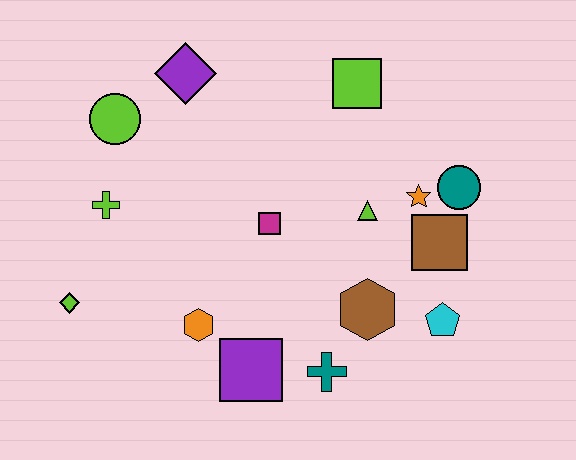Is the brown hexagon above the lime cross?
No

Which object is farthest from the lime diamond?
The teal circle is farthest from the lime diamond.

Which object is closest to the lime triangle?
The orange star is closest to the lime triangle.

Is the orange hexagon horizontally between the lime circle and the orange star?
Yes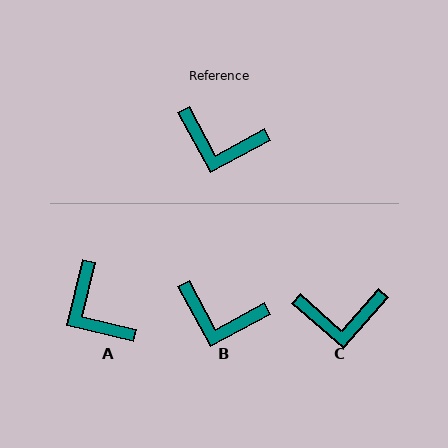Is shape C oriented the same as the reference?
No, it is off by about 20 degrees.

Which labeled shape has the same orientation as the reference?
B.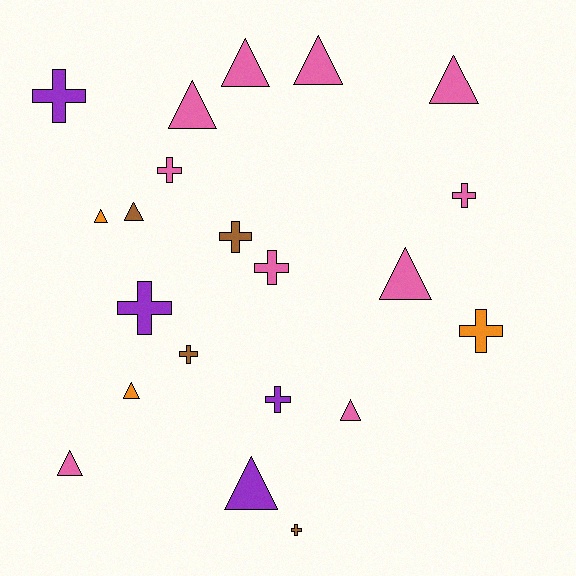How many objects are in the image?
There are 21 objects.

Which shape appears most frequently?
Triangle, with 11 objects.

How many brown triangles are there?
There is 1 brown triangle.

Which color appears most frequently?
Pink, with 10 objects.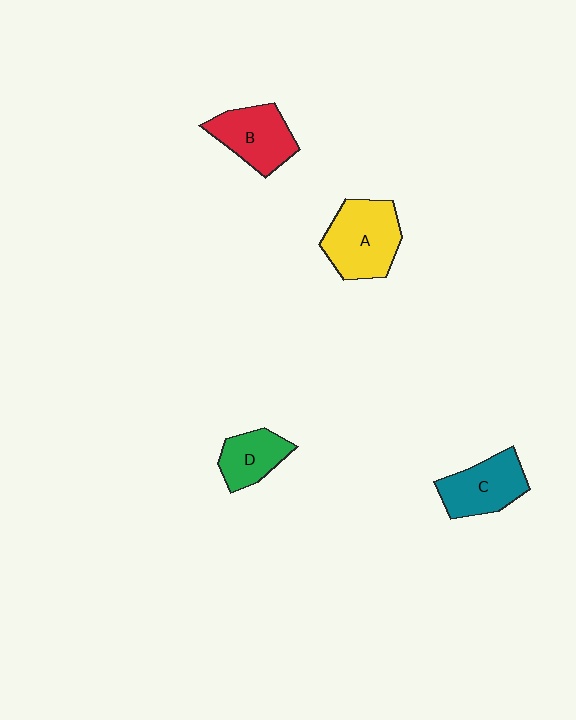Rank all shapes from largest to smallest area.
From largest to smallest: A (yellow), B (red), C (teal), D (green).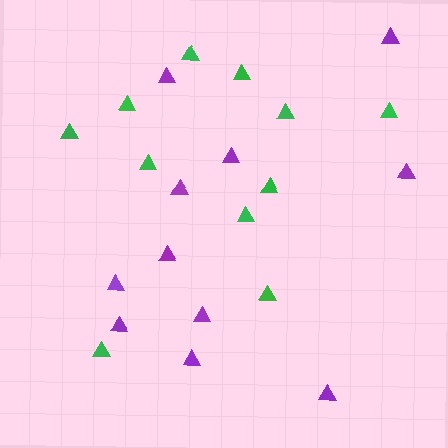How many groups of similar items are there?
There are 2 groups: one group of purple triangles (11) and one group of green triangles (11).